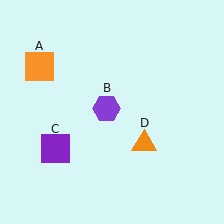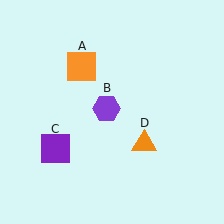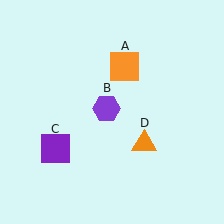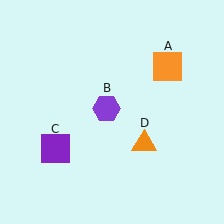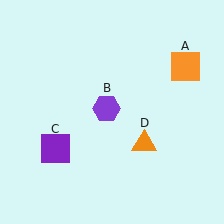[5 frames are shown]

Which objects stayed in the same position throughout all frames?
Purple hexagon (object B) and purple square (object C) and orange triangle (object D) remained stationary.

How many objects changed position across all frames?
1 object changed position: orange square (object A).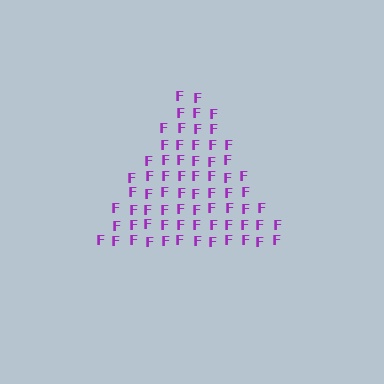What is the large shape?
The large shape is a triangle.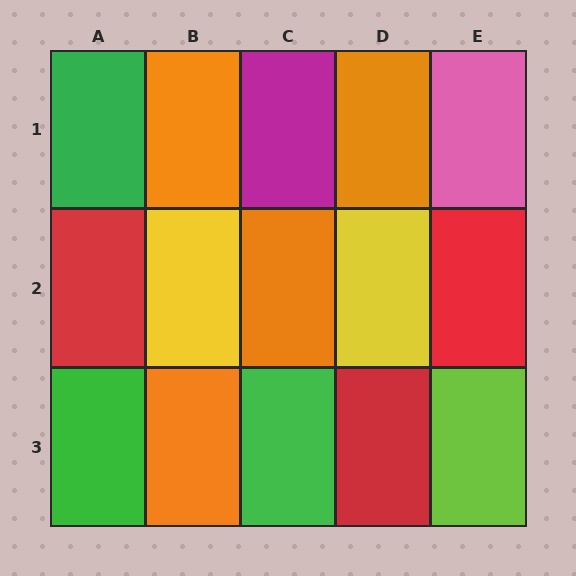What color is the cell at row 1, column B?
Orange.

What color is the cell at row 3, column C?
Green.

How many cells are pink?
1 cell is pink.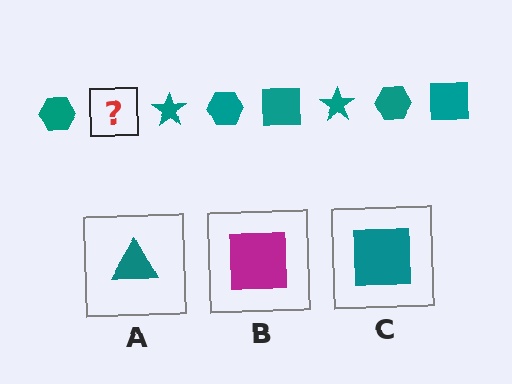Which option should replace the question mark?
Option C.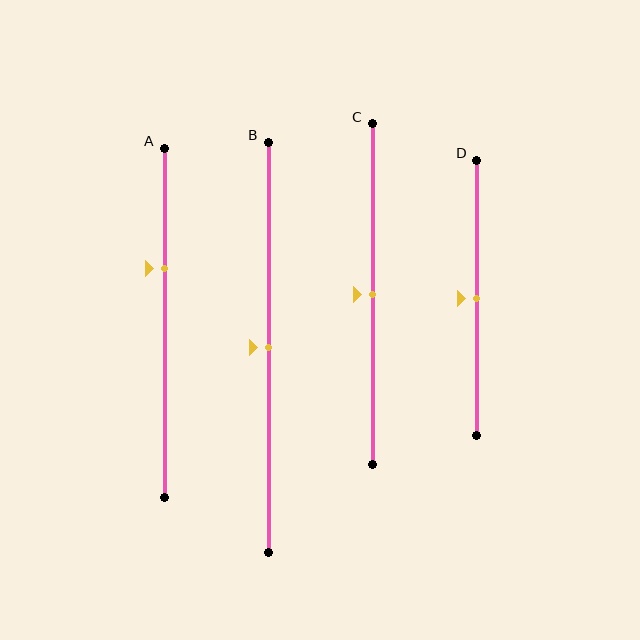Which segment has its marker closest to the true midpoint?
Segment B has its marker closest to the true midpoint.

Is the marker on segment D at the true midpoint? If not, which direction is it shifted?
Yes, the marker on segment D is at the true midpoint.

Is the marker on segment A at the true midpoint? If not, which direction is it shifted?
No, the marker on segment A is shifted upward by about 16% of the segment length.